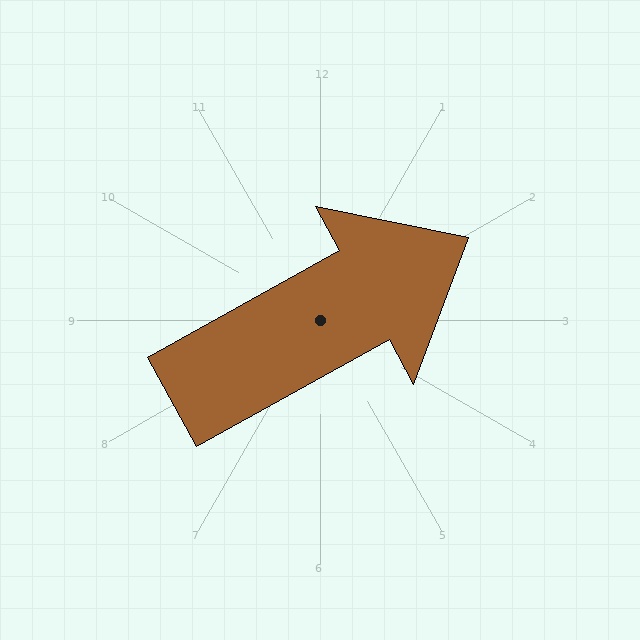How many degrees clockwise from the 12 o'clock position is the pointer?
Approximately 61 degrees.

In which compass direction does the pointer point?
Northeast.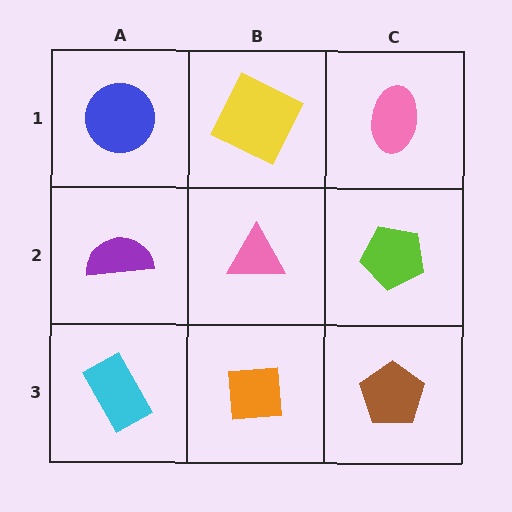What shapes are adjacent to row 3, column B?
A pink triangle (row 2, column B), a cyan rectangle (row 3, column A), a brown pentagon (row 3, column C).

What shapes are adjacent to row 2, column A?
A blue circle (row 1, column A), a cyan rectangle (row 3, column A), a pink triangle (row 2, column B).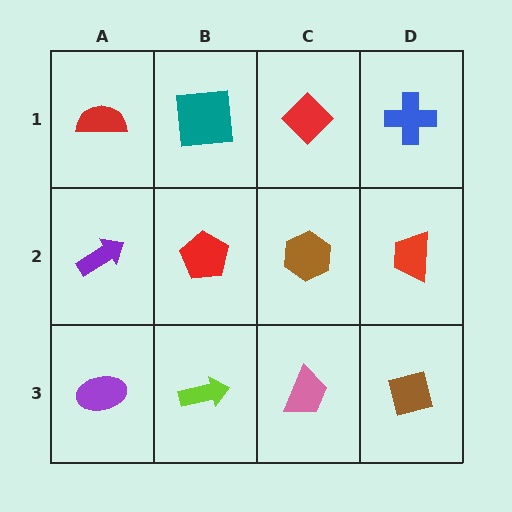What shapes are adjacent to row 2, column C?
A red diamond (row 1, column C), a pink trapezoid (row 3, column C), a red pentagon (row 2, column B), a red trapezoid (row 2, column D).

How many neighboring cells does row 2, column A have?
3.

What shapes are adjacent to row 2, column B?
A teal square (row 1, column B), a lime arrow (row 3, column B), a purple arrow (row 2, column A), a brown hexagon (row 2, column C).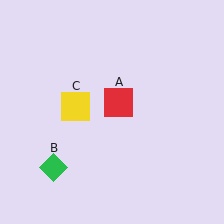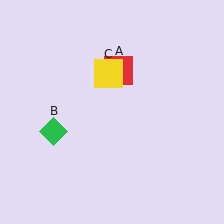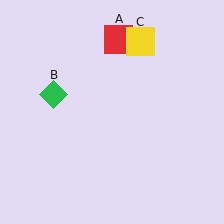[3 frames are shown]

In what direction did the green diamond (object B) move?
The green diamond (object B) moved up.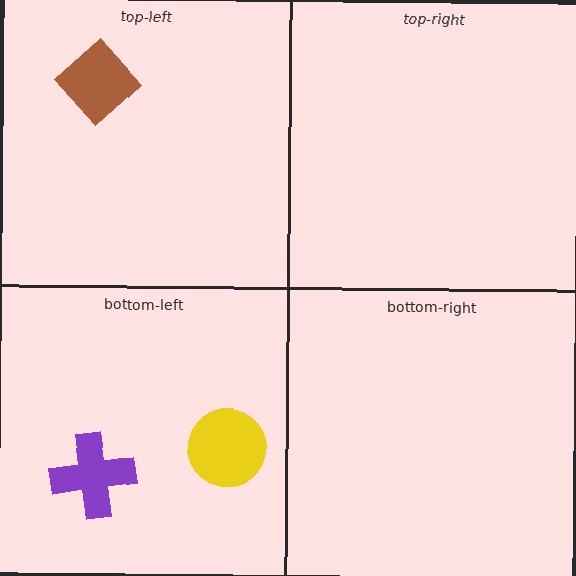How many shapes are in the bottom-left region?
2.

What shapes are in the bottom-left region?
The yellow circle, the purple cross.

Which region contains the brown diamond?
The top-left region.